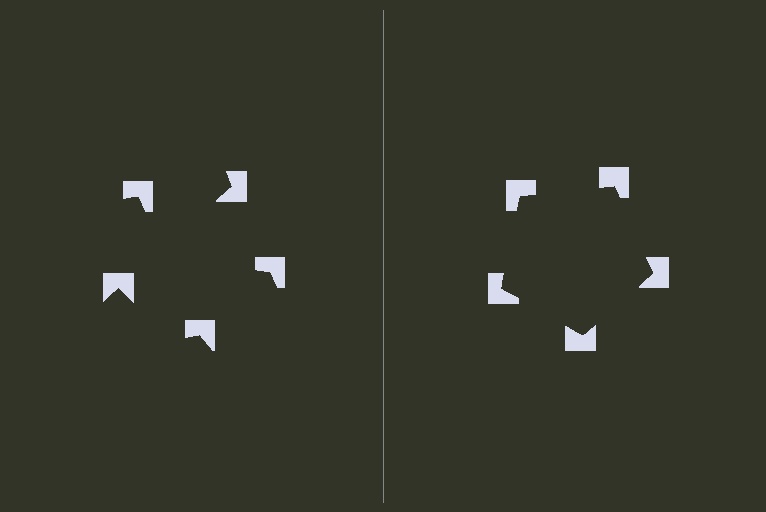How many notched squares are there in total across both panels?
10 — 5 on each side.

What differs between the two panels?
The notched squares are positioned identically on both sides; only the wedge orientations differ. On the right they align to a pentagon; on the left they are misaligned.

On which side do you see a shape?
An illusory pentagon appears on the right side. On the left side the wedge cuts are rotated, so no coherent shape forms.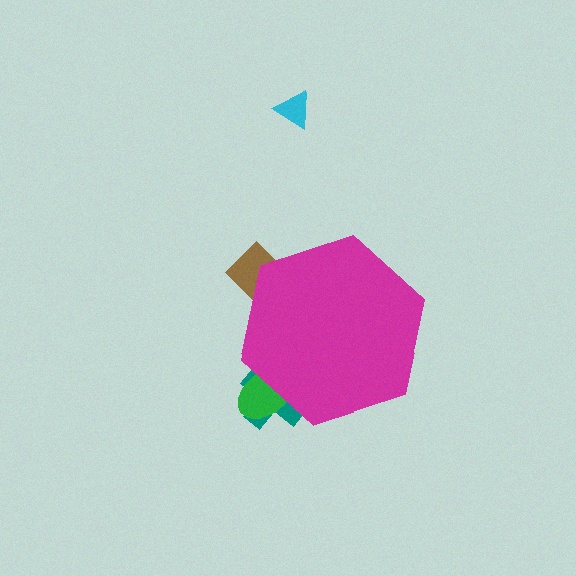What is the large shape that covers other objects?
A magenta hexagon.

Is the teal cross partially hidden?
Yes, the teal cross is partially hidden behind the magenta hexagon.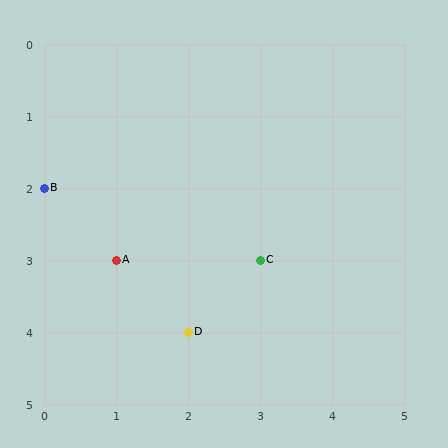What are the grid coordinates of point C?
Point C is at grid coordinates (3, 3).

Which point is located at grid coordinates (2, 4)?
Point D is at (2, 4).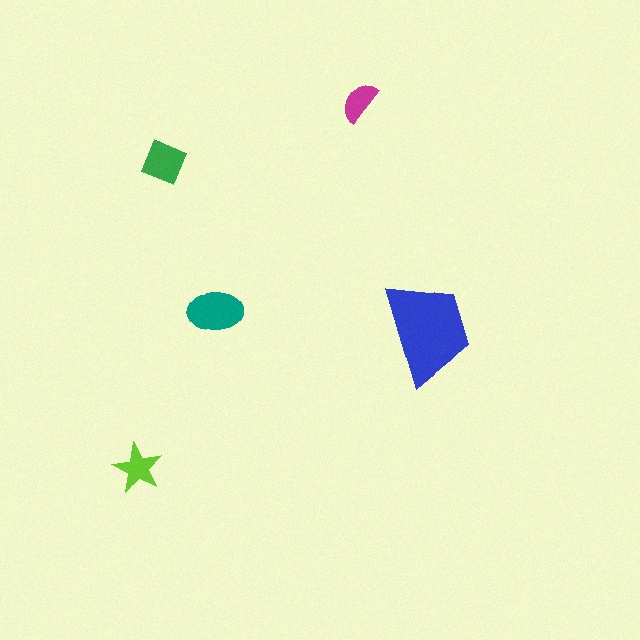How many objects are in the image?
There are 5 objects in the image.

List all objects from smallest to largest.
The magenta semicircle, the lime star, the green diamond, the teal ellipse, the blue trapezoid.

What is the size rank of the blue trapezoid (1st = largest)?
1st.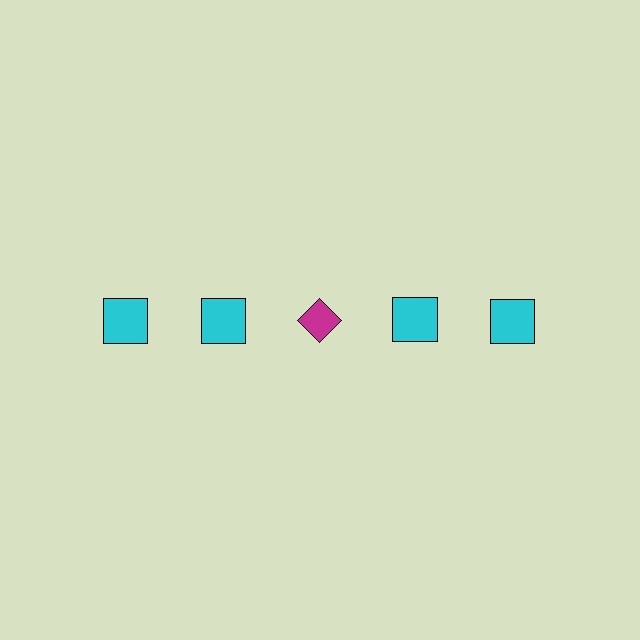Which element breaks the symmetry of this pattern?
The magenta diamond in the top row, center column breaks the symmetry. All other shapes are cyan squares.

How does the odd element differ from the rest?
It differs in both color (magenta instead of cyan) and shape (diamond instead of square).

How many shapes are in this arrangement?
There are 5 shapes arranged in a grid pattern.